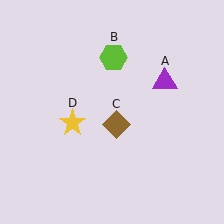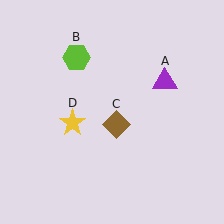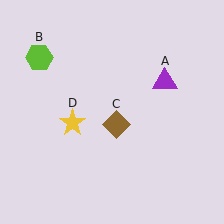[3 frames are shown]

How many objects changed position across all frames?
1 object changed position: lime hexagon (object B).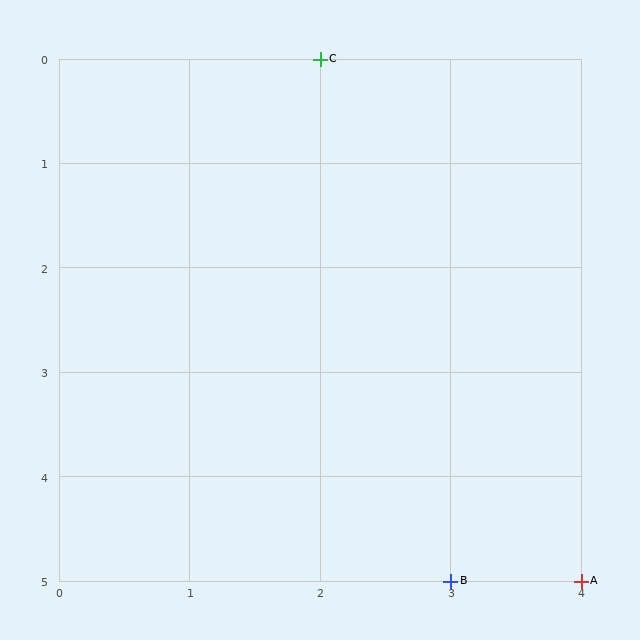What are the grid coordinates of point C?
Point C is at grid coordinates (2, 0).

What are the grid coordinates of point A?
Point A is at grid coordinates (4, 5).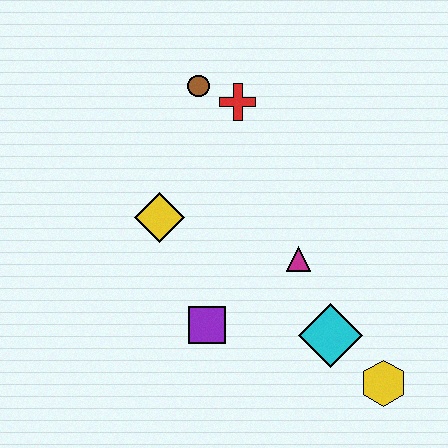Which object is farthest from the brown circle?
The yellow hexagon is farthest from the brown circle.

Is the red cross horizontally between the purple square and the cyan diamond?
Yes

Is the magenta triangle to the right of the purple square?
Yes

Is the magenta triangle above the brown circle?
No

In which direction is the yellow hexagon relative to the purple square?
The yellow hexagon is to the right of the purple square.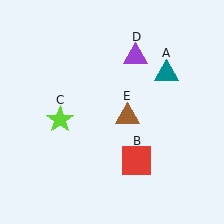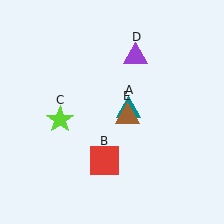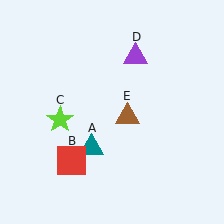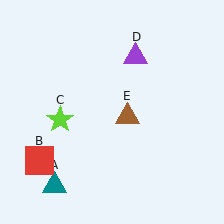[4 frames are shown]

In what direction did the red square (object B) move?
The red square (object B) moved left.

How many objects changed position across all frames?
2 objects changed position: teal triangle (object A), red square (object B).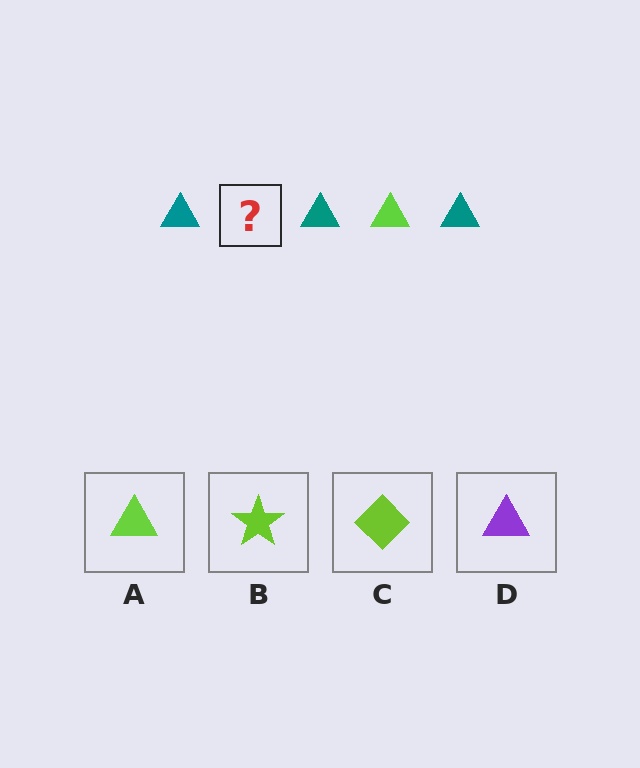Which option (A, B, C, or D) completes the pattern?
A.